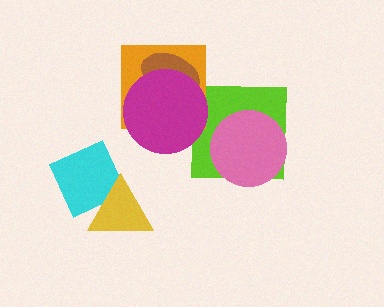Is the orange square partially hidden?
Yes, it is partially covered by another shape.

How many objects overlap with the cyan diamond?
1 object overlaps with the cyan diamond.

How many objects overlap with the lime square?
2 objects overlap with the lime square.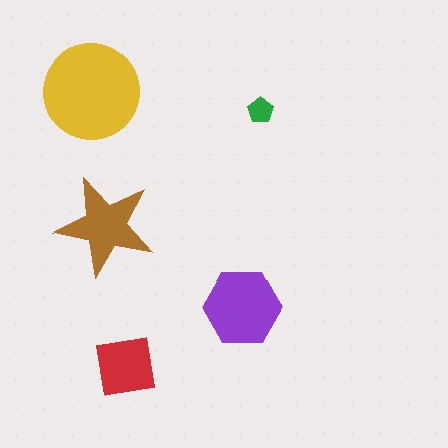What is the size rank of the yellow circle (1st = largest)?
1st.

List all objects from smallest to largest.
The green pentagon, the red square, the brown star, the purple hexagon, the yellow circle.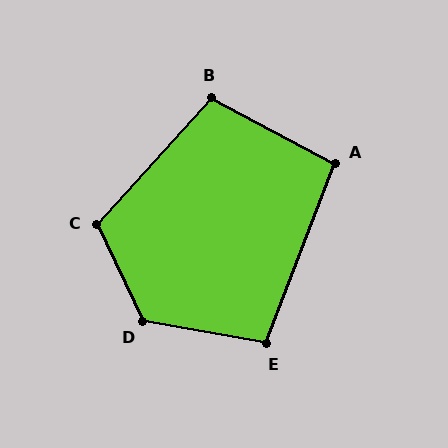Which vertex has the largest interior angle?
D, at approximately 125 degrees.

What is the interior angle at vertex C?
Approximately 113 degrees (obtuse).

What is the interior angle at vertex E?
Approximately 101 degrees (obtuse).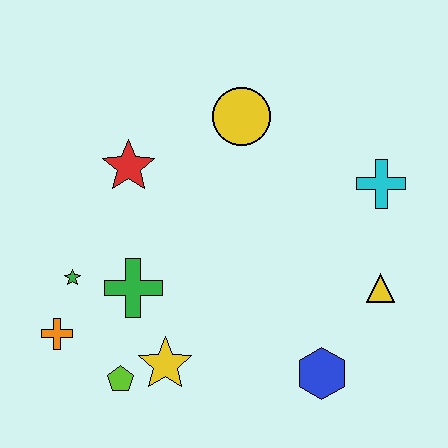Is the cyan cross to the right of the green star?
Yes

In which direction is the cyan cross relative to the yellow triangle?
The cyan cross is above the yellow triangle.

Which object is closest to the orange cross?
The green star is closest to the orange cross.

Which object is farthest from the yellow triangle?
The orange cross is farthest from the yellow triangle.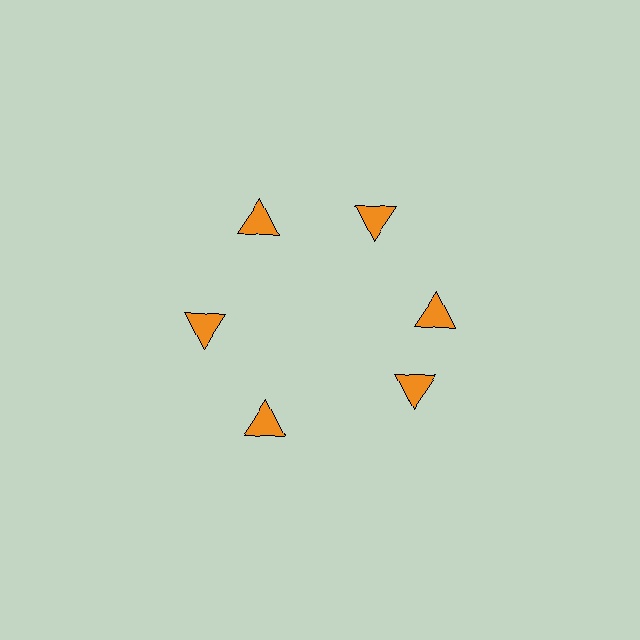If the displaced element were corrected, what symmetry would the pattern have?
It would have 6-fold rotational symmetry — the pattern would map onto itself every 60 degrees.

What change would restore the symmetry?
The symmetry would be restored by rotating it back into even spacing with its neighbors so that all 6 triangles sit at equal angles and equal distance from the center.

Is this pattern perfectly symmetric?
No. The 6 orange triangles are arranged in a ring, but one element near the 5 o'clock position is rotated out of alignment along the ring, breaking the 6-fold rotational symmetry.